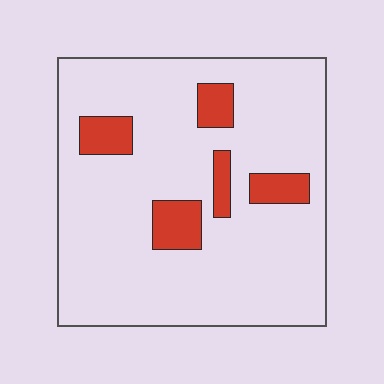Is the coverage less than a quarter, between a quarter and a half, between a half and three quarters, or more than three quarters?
Less than a quarter.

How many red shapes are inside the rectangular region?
5.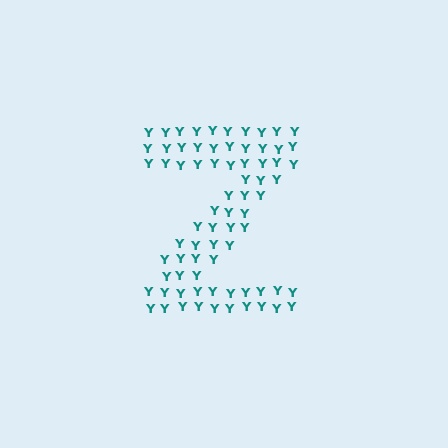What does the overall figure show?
The overall figure shows the letter Z.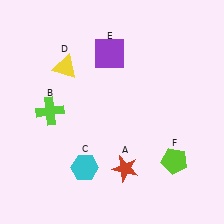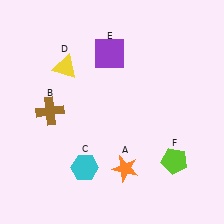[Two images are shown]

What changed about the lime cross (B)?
In Image 1, B is lime. In Image 2, it changed to brown.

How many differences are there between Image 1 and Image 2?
There are 2 differences between the two images.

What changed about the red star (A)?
In Image 1, A is red. In Image 2, it changed to orange.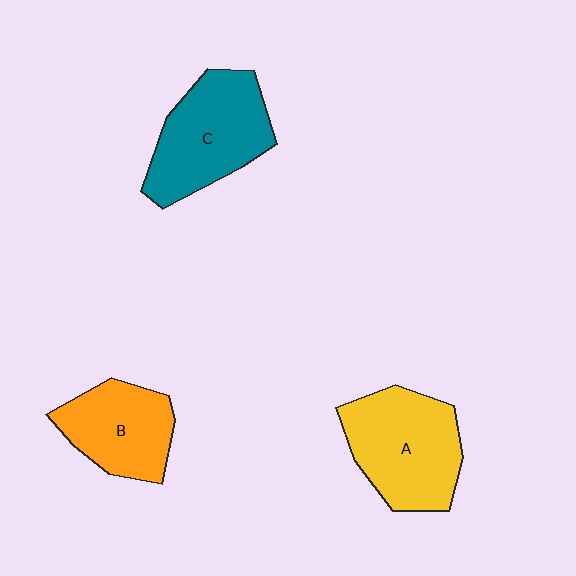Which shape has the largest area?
Shape A (yellow).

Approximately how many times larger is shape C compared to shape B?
Approximately 1.3 times.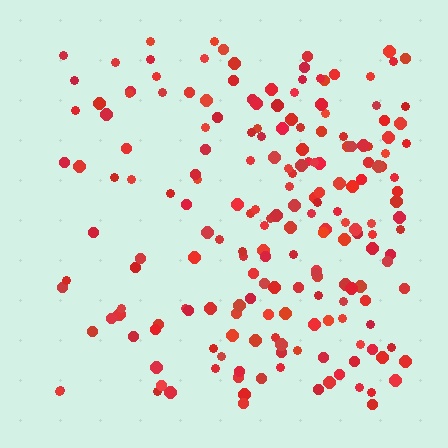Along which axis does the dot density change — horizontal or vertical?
Horizontal.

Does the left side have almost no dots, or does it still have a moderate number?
Still a moderate number, just noticeably fewer than the right.